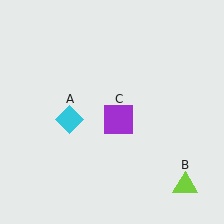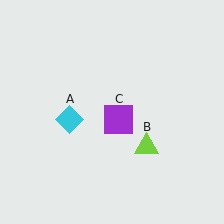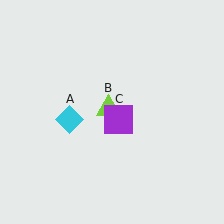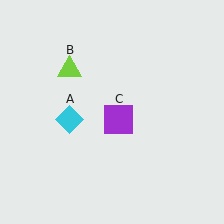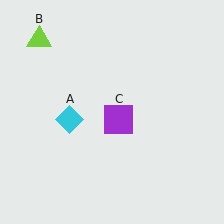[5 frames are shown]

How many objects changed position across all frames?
1 object changed position: lime triangle (object B).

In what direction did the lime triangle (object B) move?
The lime triangle (object B) moved up and to the left.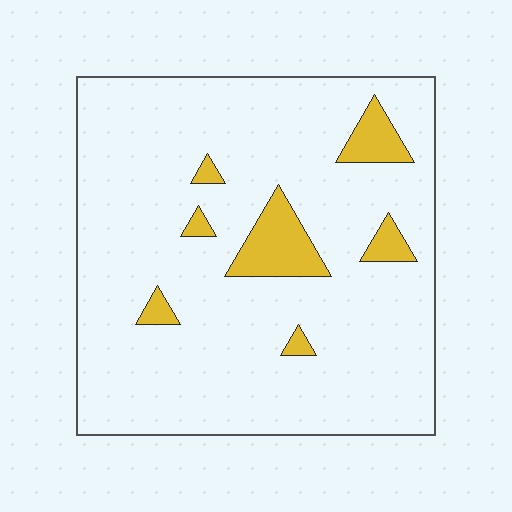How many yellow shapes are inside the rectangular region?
7.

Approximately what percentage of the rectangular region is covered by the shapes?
Approximately 10%.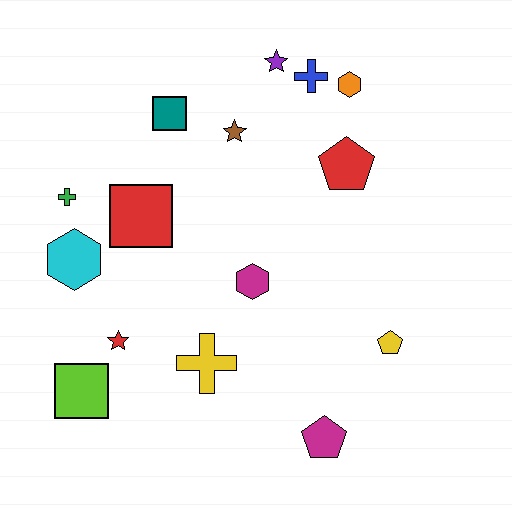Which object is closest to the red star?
The lime square is closest to the red star.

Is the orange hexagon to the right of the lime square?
Yes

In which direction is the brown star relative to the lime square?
The brown star is above the lime square.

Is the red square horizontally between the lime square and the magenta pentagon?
Yes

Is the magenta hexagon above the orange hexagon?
No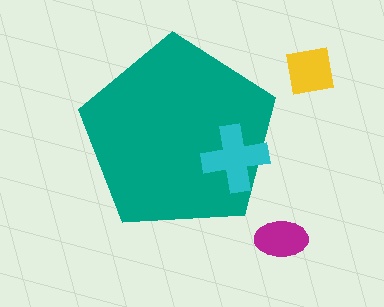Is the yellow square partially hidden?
No, the yellow square is fully visible.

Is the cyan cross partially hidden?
No, the cyan cross is fully visible.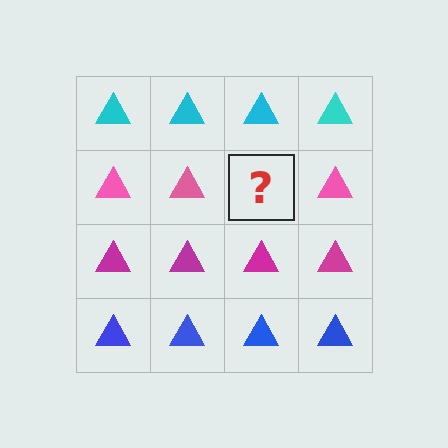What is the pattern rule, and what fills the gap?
The rule is that each row has a consistent color. The gap should be filled with a pink triangle.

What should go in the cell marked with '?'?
The missing cell should contain a pink triangle.